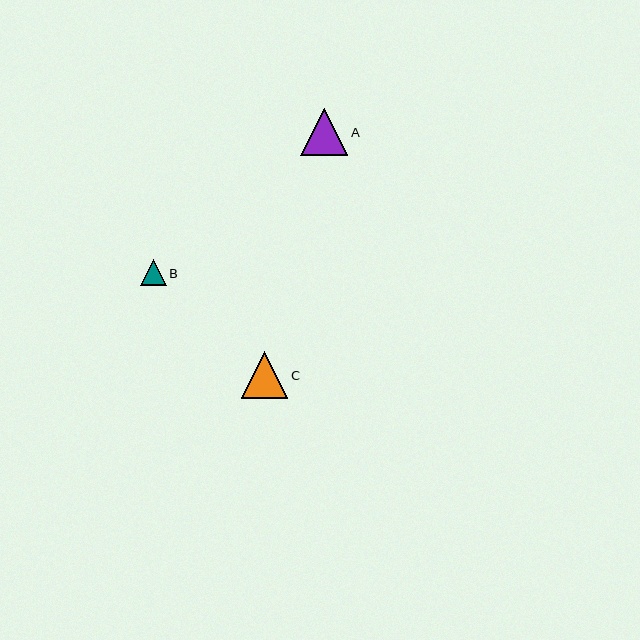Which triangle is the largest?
Triangle A is the largest with a size of approximately 47 pixels.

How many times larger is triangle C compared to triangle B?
Triangle C is approximately 1.8 times the size of triangle B.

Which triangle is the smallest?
Triangle B is the smallest with a size of approximately 26 pixels.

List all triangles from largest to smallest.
From largest to smallest: A, C, B.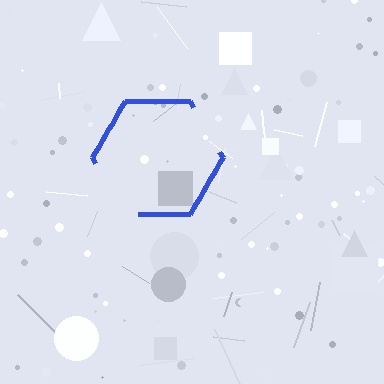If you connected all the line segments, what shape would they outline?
They would outline a hexagon.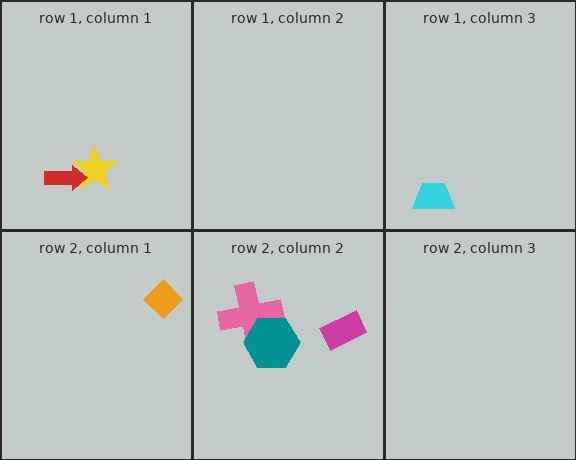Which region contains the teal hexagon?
The row 2, column 2 region.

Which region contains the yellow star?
The row 1, column 1 region.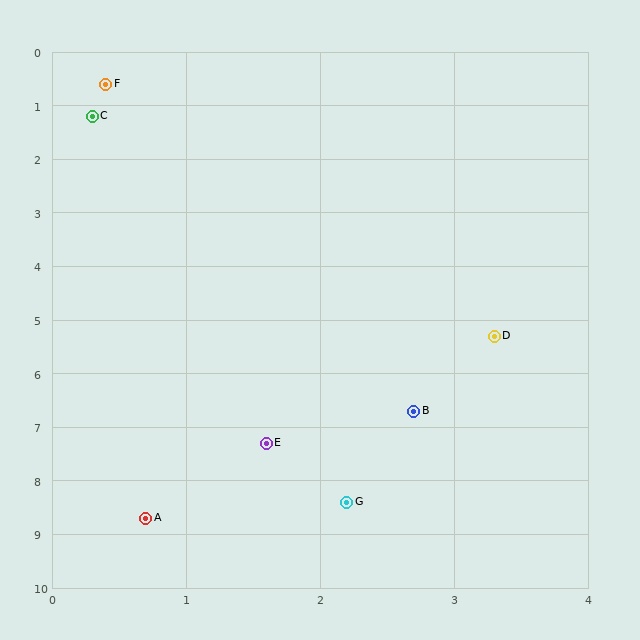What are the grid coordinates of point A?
Point A is at approximately (0.7, 8.7).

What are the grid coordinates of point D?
Point D is at approximately (3.3, 5.3).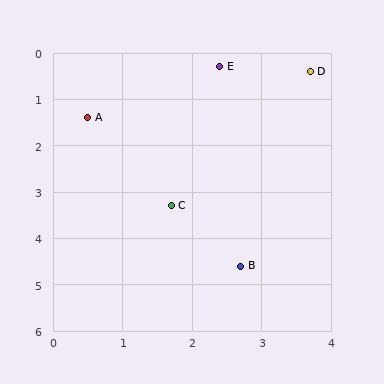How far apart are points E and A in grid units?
Points E and A are about 2.2 grid units apart.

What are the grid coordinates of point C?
Point C is at approximately (1.7, 3.3).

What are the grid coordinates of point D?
Point D is at approximately (3.7, 0.4).